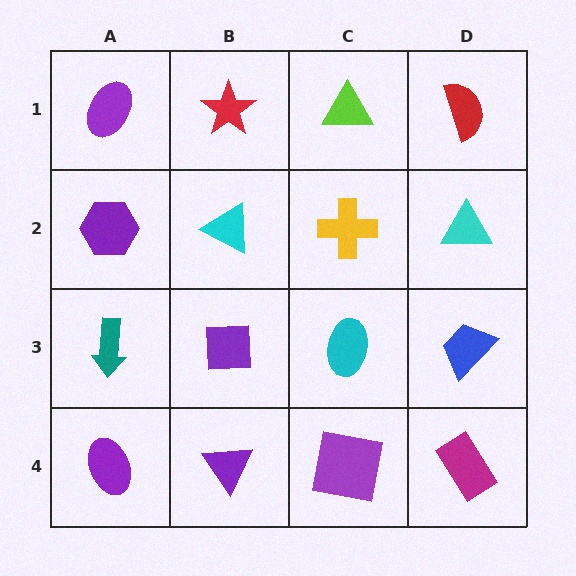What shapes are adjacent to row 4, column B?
A purple square (row 3, column B), a purple ellipse (row 4, column A), a purple square (row 4, column C).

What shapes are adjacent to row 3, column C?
A yellow cross (row 2, column C), a purple square (row 4, column C), a purple square (row 3, column B), a blue trapezoid (row 3, column D).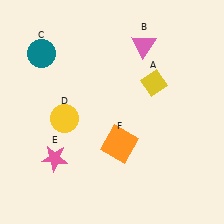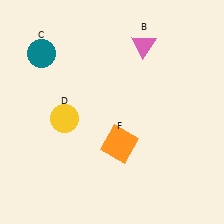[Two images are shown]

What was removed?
The pink star (E), the yellow diamond (A) were removed in Image 2.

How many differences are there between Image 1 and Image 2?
There are 2 differences between the two images.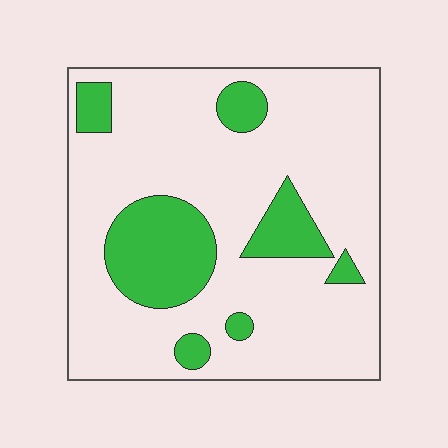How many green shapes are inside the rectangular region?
7.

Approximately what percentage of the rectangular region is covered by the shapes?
Approximately 20%.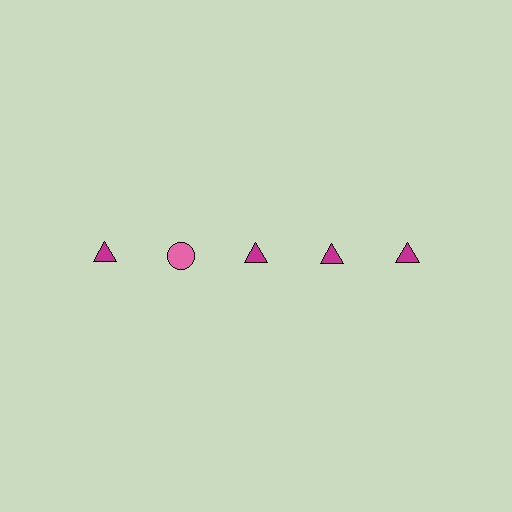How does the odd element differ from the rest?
It differs in both color (pink instead of magenta) and shape (circle instead of triangle).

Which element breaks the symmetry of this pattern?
The pink circle in the top row, second from left column breaks the symmetry. All other shapes are magenta triangles.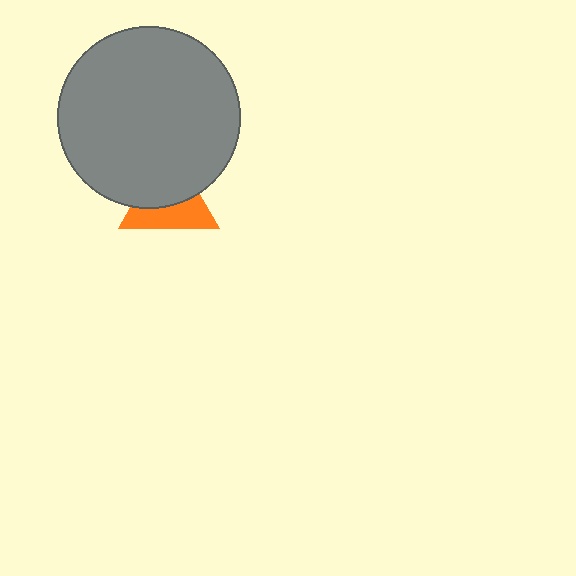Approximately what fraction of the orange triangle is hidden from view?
Roughly 52% of the orange triangle is hidden behind the gray circle.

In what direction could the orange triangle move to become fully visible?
The orange triangle could move down. That would shift it out from behind the gray circle entirely.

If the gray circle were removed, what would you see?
You would see the complete orange triangle.